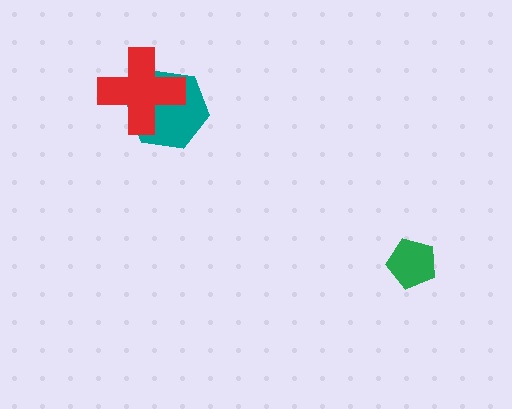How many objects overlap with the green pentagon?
0 objects overlap with the green pentagon.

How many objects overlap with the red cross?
1 object overlaps with the red cross.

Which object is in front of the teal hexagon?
The red cross is in front of the teal hexagon.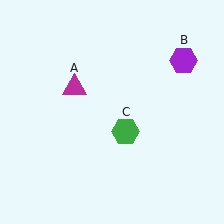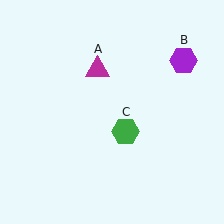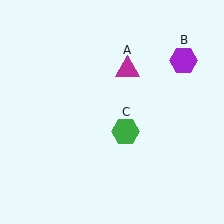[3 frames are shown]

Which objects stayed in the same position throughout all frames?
Purple hexagon (object B) and green hexagon (object C) remained stationary.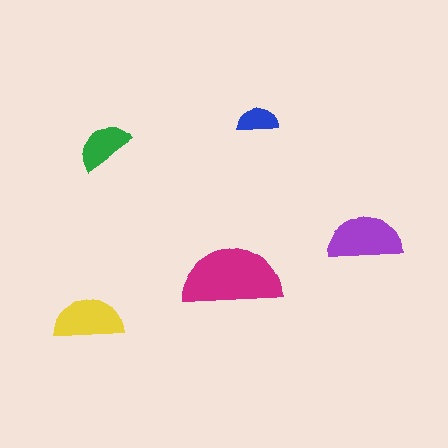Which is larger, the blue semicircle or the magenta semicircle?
The magenta one.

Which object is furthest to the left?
The yellow semicircle is leftmost.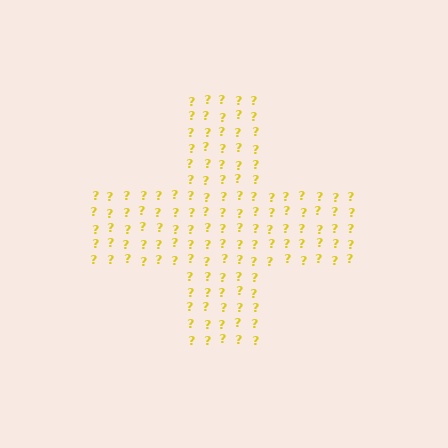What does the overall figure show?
The overall figure shows a cross.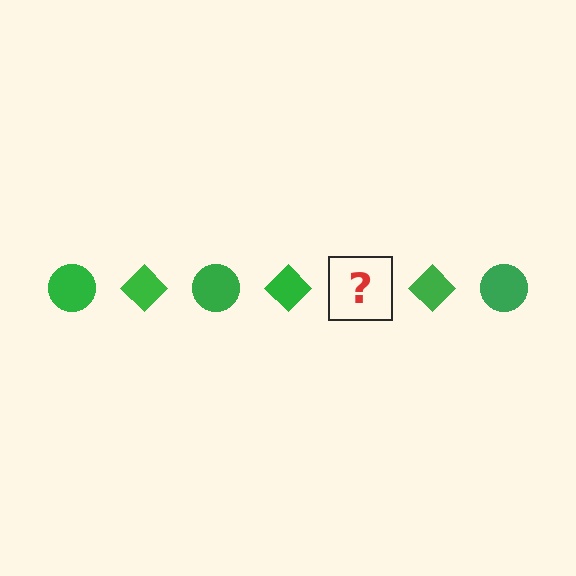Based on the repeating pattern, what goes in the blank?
The blank should be a green circle.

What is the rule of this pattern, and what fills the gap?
The rule is that the pattern cycles through circle, diamond shapes in green. The gap should be filled with a green circle.